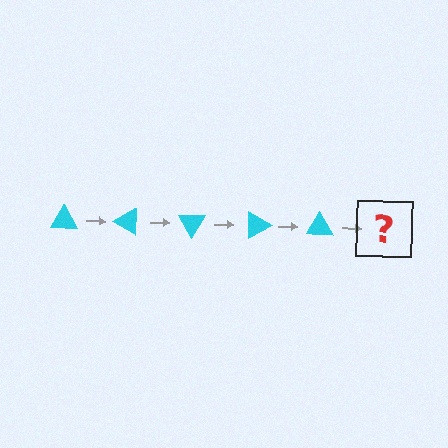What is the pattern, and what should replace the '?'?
The pattern is that the triangle rotates 30 degrees each step. The '?' should be a cyan triangle rotated 150 degrees.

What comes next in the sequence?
The next element should be a cyan triangle rotated 150 degrees.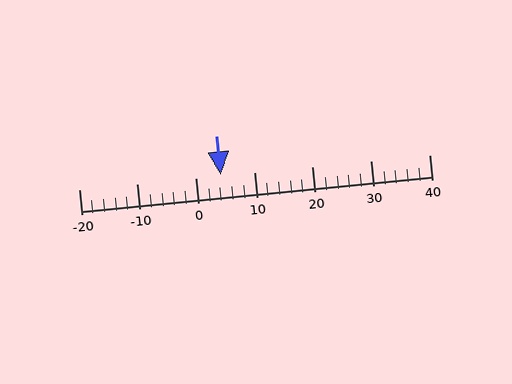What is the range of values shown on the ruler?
The ruler shows values from -20 to 40.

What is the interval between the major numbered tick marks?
The major tick marks are spaced 10 units apart.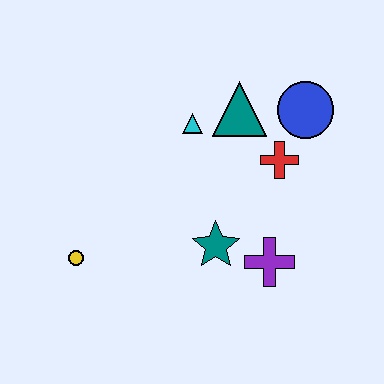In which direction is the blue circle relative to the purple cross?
The blue circle is above the purple cross.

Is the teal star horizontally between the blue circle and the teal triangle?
No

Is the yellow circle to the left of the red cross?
Yes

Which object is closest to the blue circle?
The red cross is closest to the blue circle.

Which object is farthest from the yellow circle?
The blue circle is farthest from the yellow circle.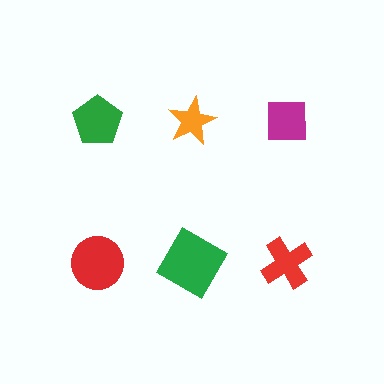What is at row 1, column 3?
A magenta square.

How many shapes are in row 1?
3 shapes.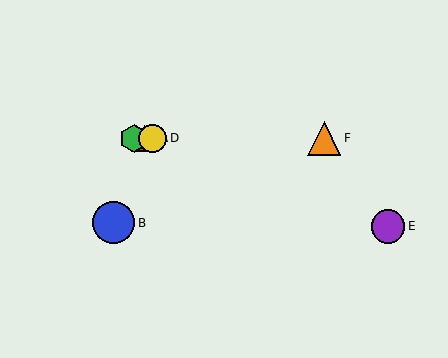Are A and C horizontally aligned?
Yes, both are at y≈138.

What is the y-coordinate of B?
Object B is at y≈223.